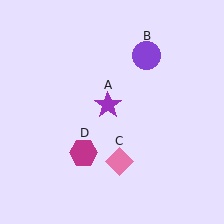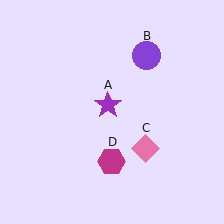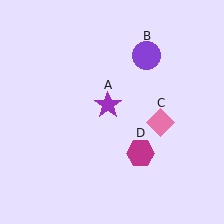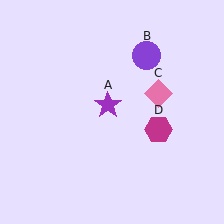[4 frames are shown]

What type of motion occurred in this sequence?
The pink diamond (object C), magenta hexagon (object D) rotated counterclockwise around the center of the scene.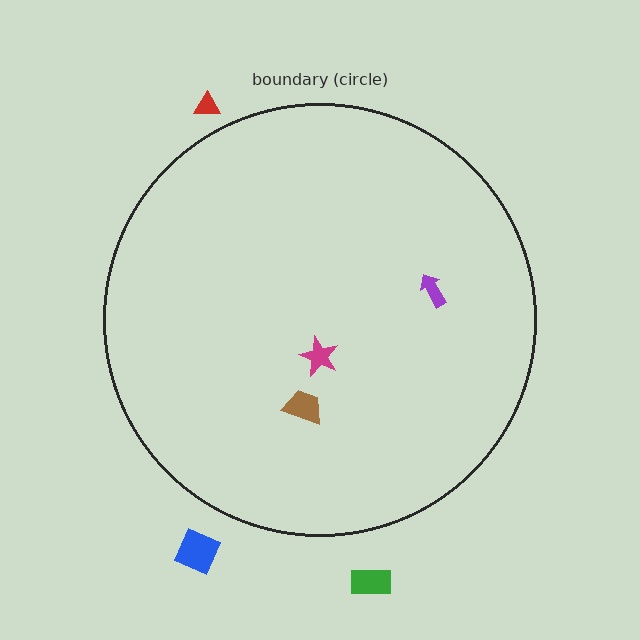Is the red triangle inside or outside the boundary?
Outside.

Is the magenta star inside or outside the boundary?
Inside.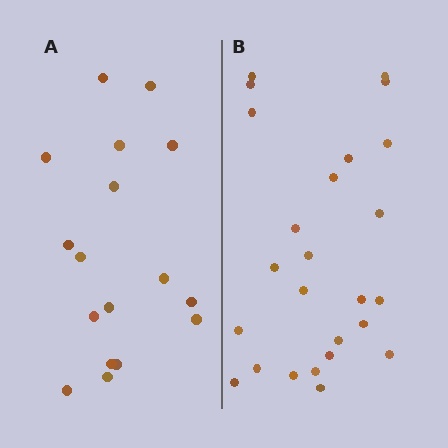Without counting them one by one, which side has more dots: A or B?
Region B (the right region) has more dots.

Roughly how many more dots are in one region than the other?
Region B has roughly 8 or so more dots than region A.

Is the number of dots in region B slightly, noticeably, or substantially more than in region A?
Region B has substantially more. The ratio is roughly 1.5 to 1.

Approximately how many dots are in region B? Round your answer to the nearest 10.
About 20 dots. (The exact count is 25, which rounds to 20.)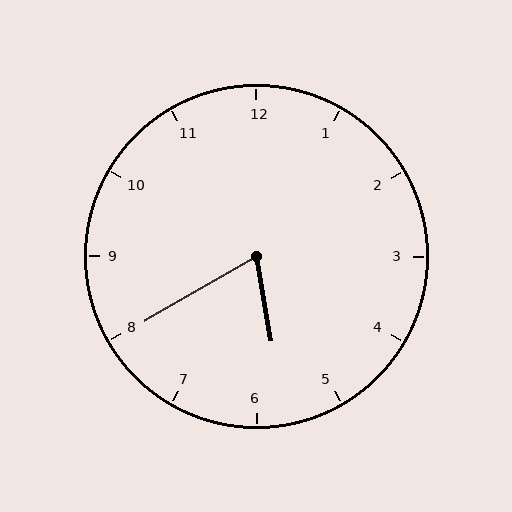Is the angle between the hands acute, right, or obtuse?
It is acute.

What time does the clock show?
5:40.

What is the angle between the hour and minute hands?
Approximately 70 degrees.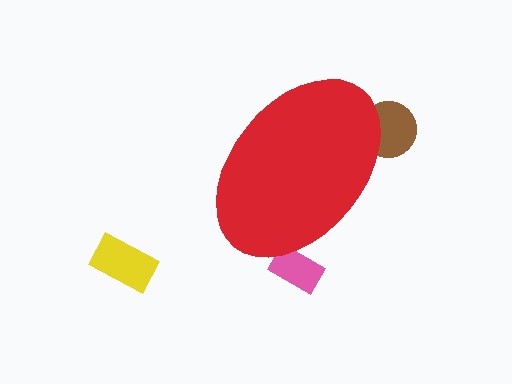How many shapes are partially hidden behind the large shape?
2 shapes are partially hidden.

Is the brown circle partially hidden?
Yes, the brown circle is partially hidden behind the red ellipse.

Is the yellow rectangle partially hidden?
No, the yellow rectangle is fully visible.